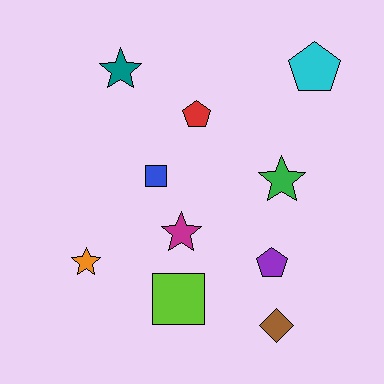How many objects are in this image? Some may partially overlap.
There are 10 objects.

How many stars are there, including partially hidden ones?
There are 4 stars.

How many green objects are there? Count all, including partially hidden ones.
There is 1 green object.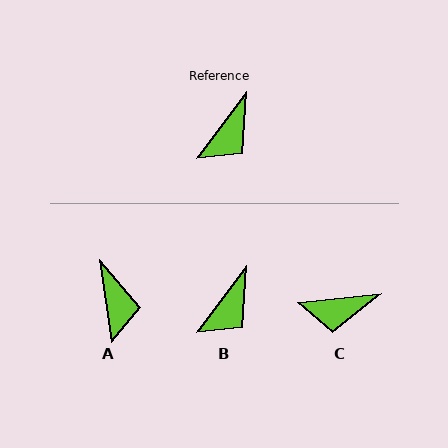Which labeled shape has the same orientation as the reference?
B.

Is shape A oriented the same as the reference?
No, it is off by about 45 degrees.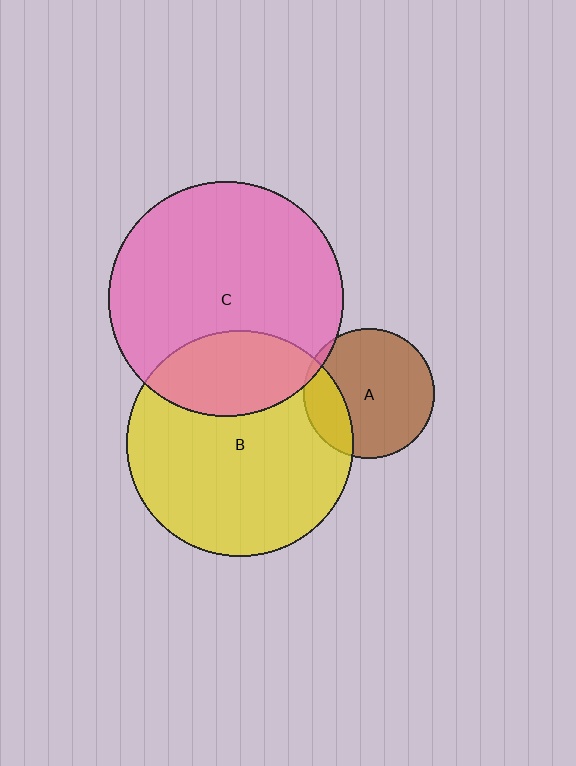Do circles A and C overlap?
Yes.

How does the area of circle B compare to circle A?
Approximately 3.0 times.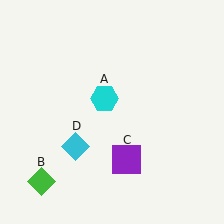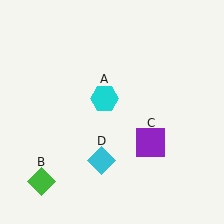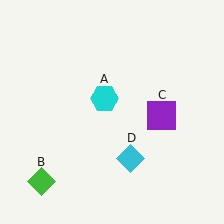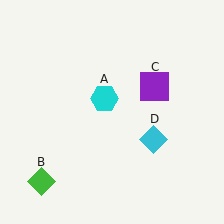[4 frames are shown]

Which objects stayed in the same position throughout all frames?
Cyan hexagon (object A) and green diamond (object B) remained stationary.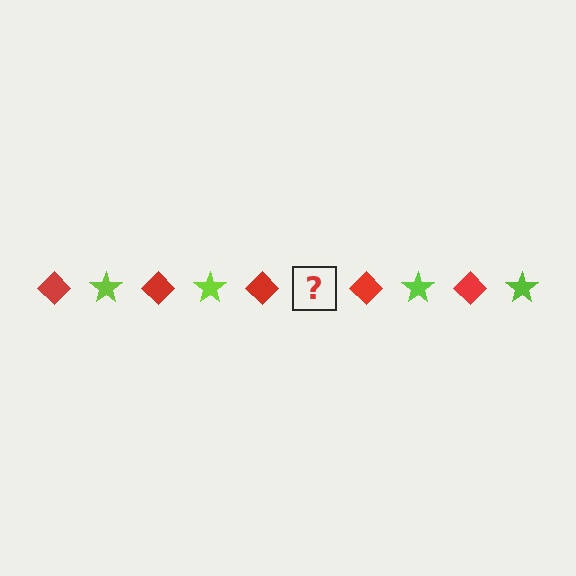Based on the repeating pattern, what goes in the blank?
The blank should be a lime star.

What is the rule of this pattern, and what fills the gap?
The rule is that the pattern alternates between red diamond and lime star. The gap should be filled with a lime star.